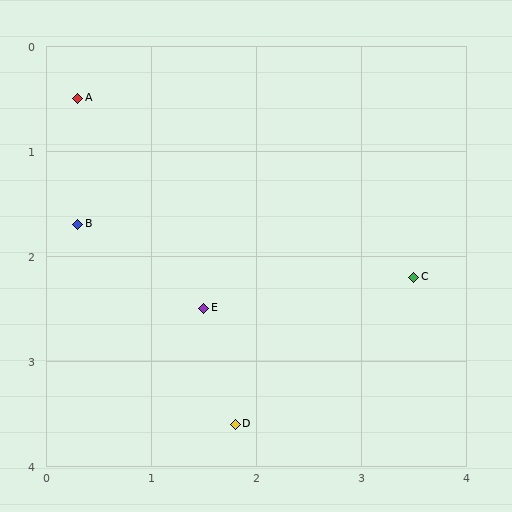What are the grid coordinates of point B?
Point B is at approximately (0.3, 1.7).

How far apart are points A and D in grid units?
Points A and D are about 3.4 grid units apart.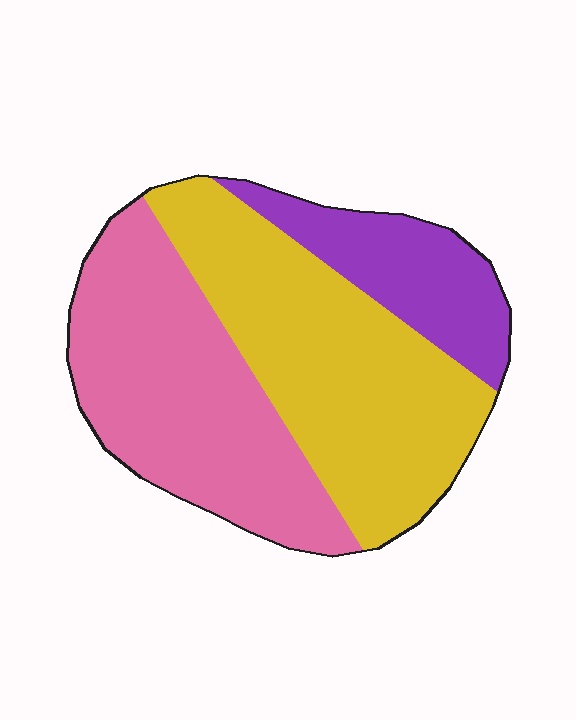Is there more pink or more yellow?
Yellow.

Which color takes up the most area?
Yellow, at roughly 45%.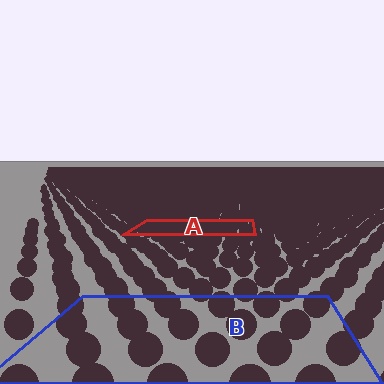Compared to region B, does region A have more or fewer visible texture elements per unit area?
Region A has more texture elements per unit area — they are packed more densely because it is farther away.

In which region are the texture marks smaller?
The texture marks are smaller in region A, because it is farther away.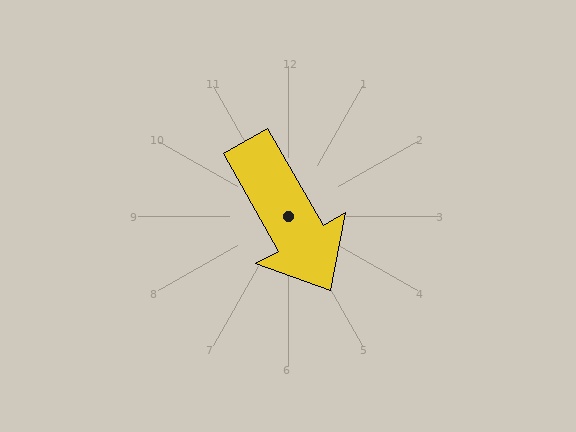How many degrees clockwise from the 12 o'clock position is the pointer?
Approximately 150 degrees.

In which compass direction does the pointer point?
Southeast.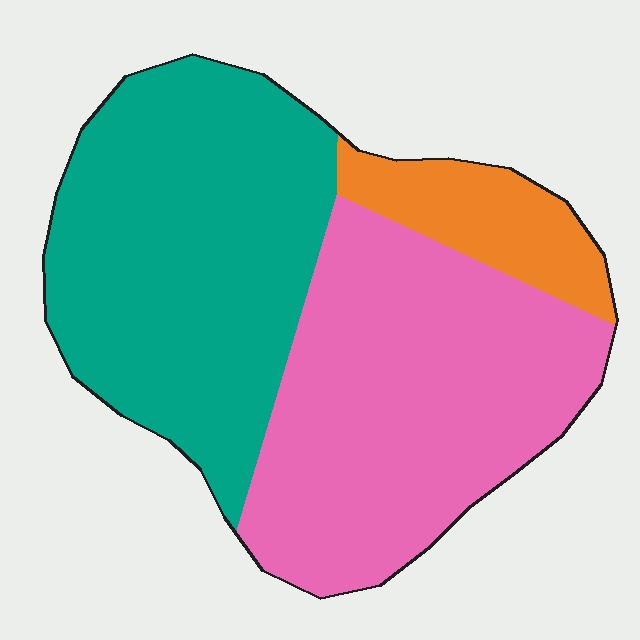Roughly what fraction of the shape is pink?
Pink takes up between a quarter and a half of the shape.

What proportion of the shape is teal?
Teal covers roughly 45% of the shape.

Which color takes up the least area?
Orange, at roughly 10%.